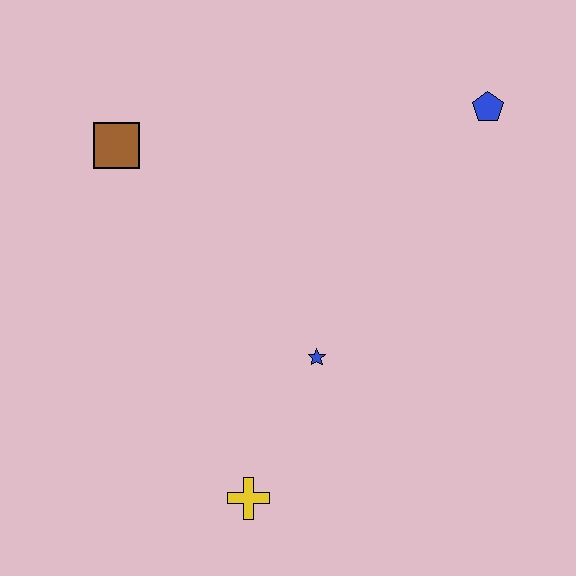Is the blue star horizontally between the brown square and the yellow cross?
No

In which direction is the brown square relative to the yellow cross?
The brown square is above the yellow cross.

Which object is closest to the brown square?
The blue star is closest to the brown square.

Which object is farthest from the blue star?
The blue pentagon is farthest from the blue star.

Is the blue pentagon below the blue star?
No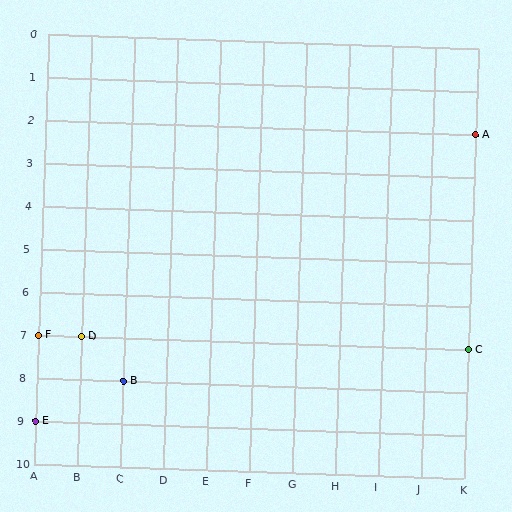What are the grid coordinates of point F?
Point F is at grid coordinates (A, 7).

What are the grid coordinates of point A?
Point A is at grid coordinates (K, 2).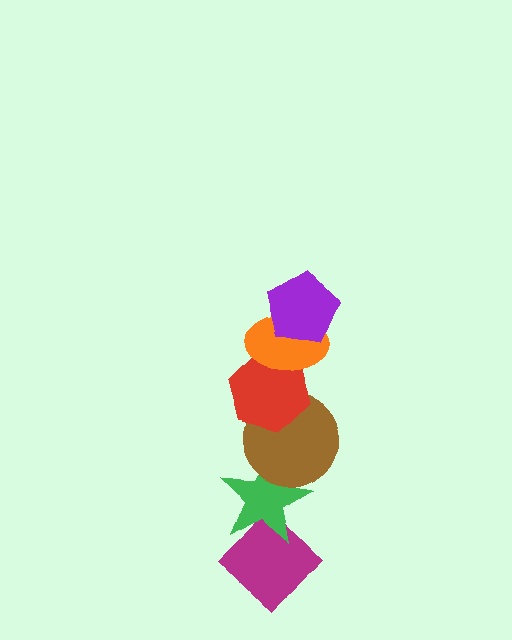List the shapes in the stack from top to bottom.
From top to bottom: the purple pentagon, the orange ellipse, the red hexagon, the brown circle, the green star, the magenta diamond.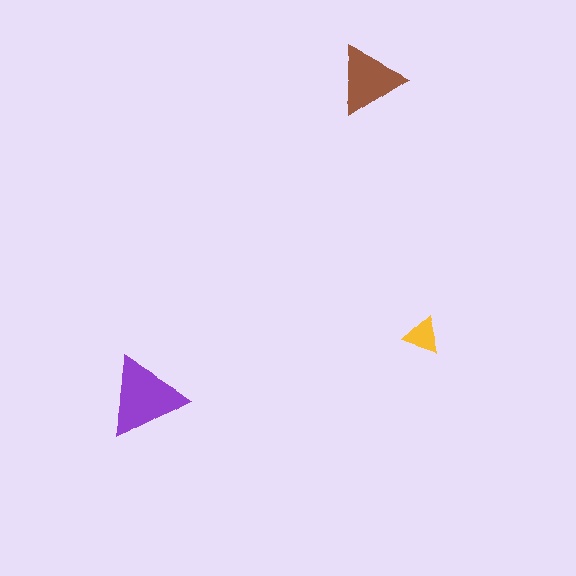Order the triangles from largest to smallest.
the purple one, the brown one, the yellow one.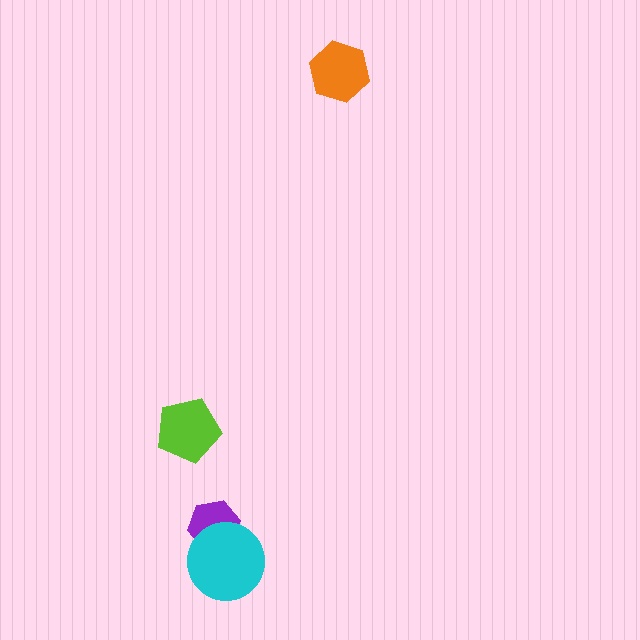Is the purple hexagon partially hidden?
Yes, it is partially covered by another shape.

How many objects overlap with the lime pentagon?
0 objects overlap with the lime pentagon.